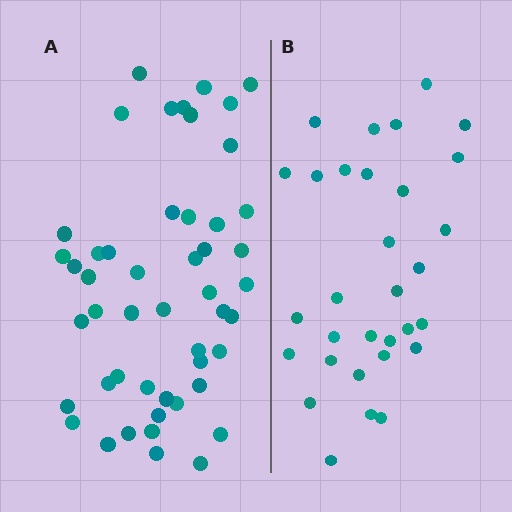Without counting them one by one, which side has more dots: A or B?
Region A (the left region) has more dots.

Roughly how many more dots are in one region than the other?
Region A has approximately 20 more dots than region B.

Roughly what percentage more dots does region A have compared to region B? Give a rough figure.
About 60% more.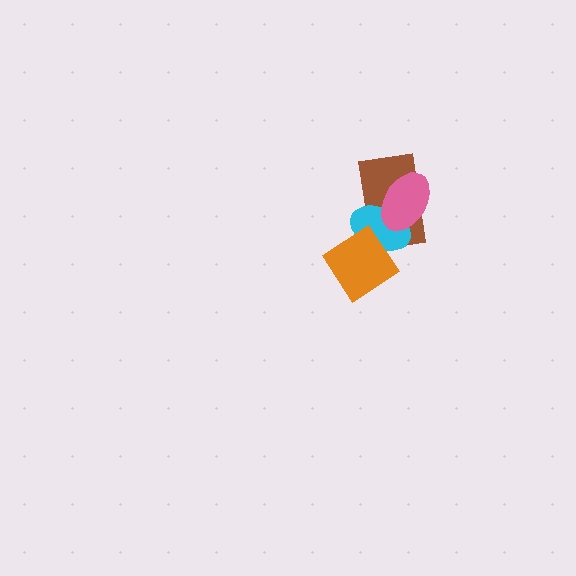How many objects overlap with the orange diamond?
2 objects overlap with the orange diamond.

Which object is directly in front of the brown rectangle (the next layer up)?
The cyan ellipse is directly in front of the brown rectangle.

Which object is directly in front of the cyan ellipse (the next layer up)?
The orange diamond is directly in front of the cyan ellipse.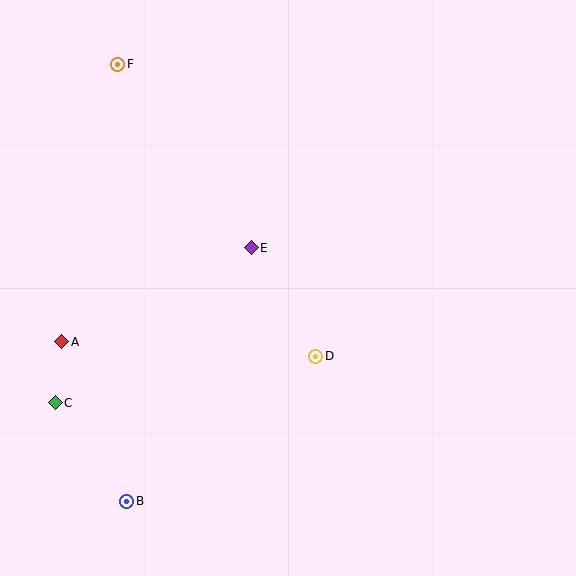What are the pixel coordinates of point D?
Point D is at (316, 356).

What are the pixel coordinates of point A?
Point A is at (62, 342).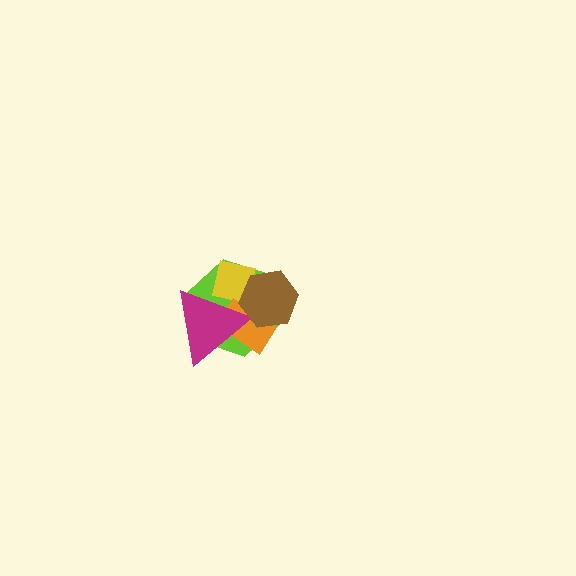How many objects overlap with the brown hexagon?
4 objects overlap with the brown hexagon.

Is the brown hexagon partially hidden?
No, no other shape covers it.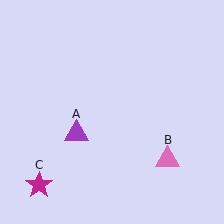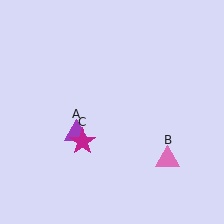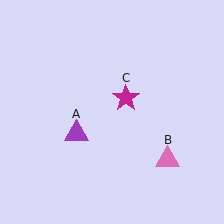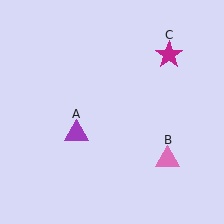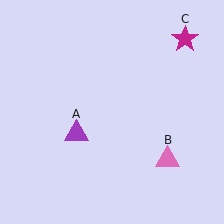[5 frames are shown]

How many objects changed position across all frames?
1 object changed position: magenta star (object C).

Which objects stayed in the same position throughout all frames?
Purple triangle (object A) and pink triangle (object B) remained stationary.